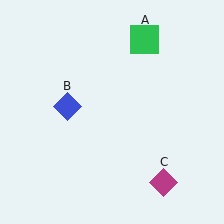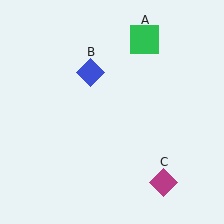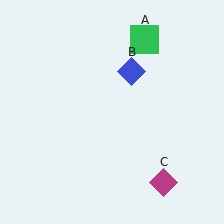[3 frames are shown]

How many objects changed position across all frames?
1 object changed position: blue diamond (object B).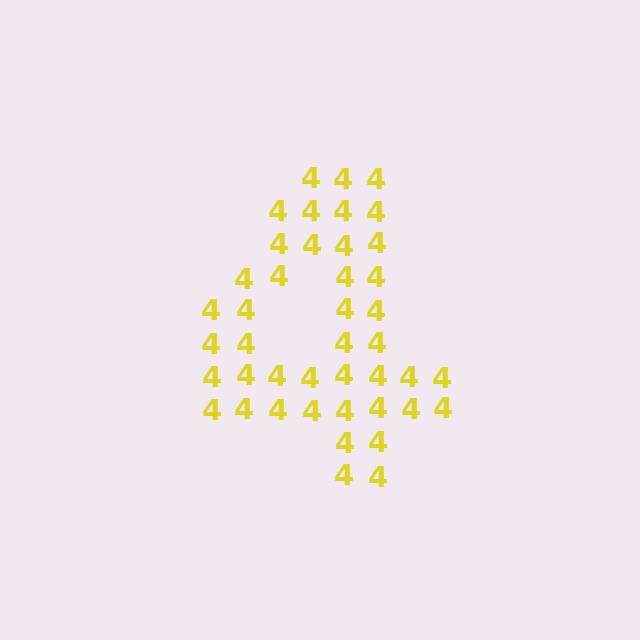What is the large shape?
The large shape is the digit 4.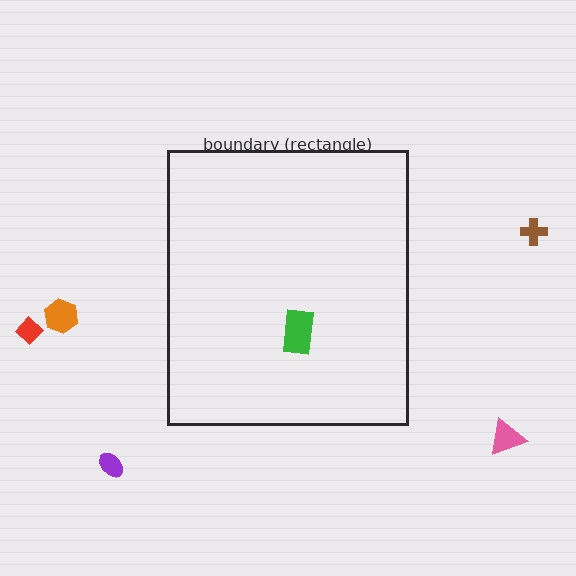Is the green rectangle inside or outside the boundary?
Inside.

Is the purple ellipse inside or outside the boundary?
Outside.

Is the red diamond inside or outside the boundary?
Outside.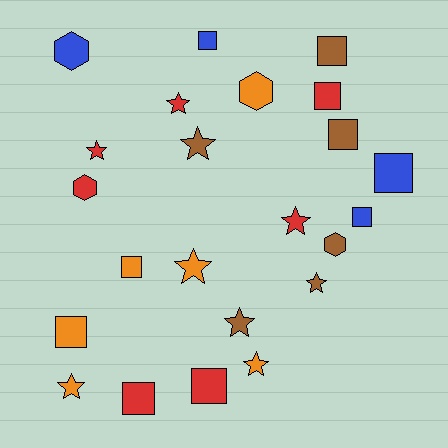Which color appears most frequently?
Red, with 7 objects.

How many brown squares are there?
There are 2 brown squares.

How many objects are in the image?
There are 23 objects.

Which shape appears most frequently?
Square, with 10 objects.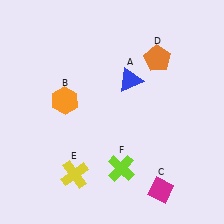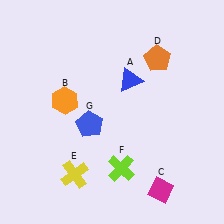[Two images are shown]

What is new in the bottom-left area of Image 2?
A blue pentagon (G) was added in the bottom-left area of Image 2.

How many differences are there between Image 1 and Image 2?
There is 1 difference between the two images.